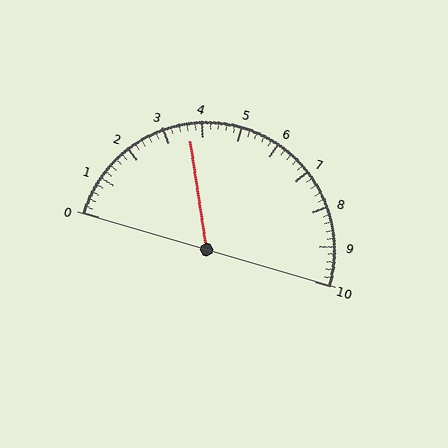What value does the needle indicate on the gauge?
The needle indicates approximately 3.6.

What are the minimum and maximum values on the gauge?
The gauge ranges from 0 to 10.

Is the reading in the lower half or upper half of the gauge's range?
The reading is in the lower half of the range (0 to 10).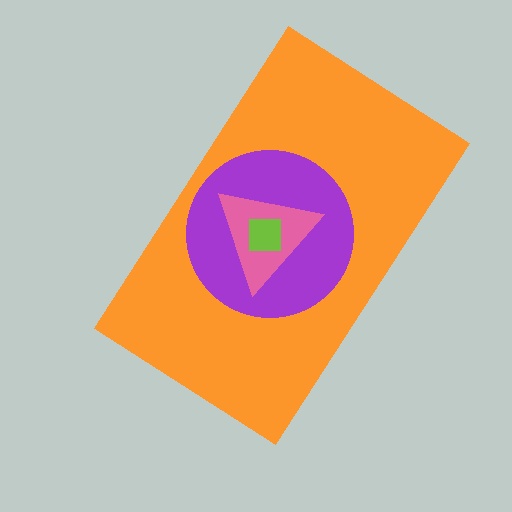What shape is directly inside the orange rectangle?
The purple circle.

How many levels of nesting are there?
4.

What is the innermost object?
The lime square.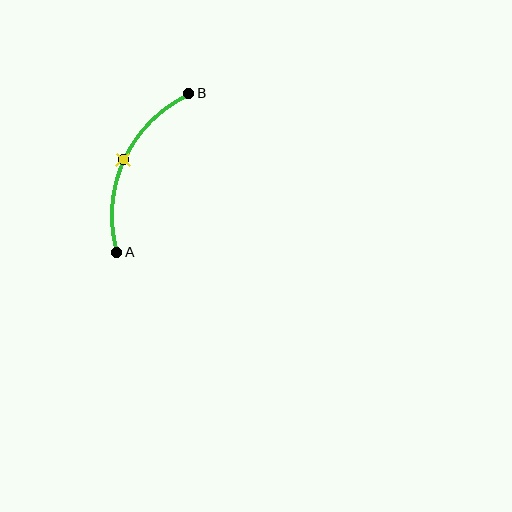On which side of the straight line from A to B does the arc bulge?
The arc bulges to the left of the straight line connecting A and B.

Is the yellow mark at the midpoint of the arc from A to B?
Yes. The yellow mark lies on the arc at equal arc-length from both A and B — it is the arc midpoint.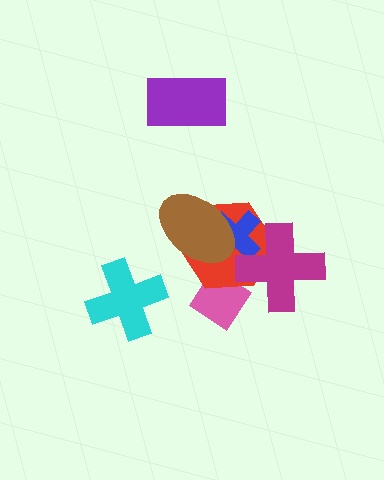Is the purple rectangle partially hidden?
No, no other shape covers it.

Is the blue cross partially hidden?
Yes, it is partially covered by another shape.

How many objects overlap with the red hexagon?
4 objects overlap with the red hexagon.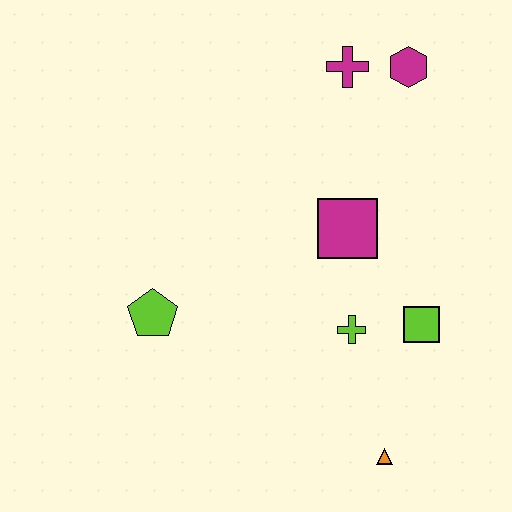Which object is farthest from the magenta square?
The orange triangle is farthest from the magenta square.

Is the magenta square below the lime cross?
No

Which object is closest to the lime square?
The lime cross is closest to the lime square.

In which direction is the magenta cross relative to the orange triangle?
The magenta cross is above the orange triangle.